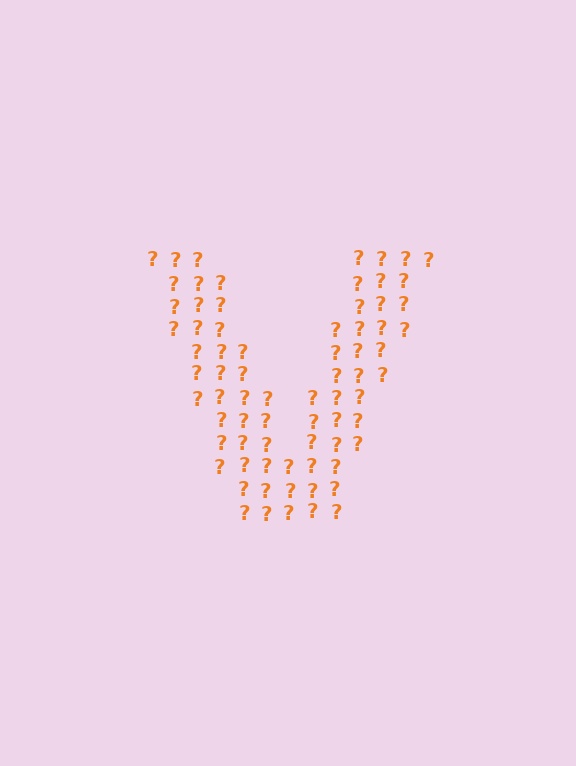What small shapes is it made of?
It is made of small question marks.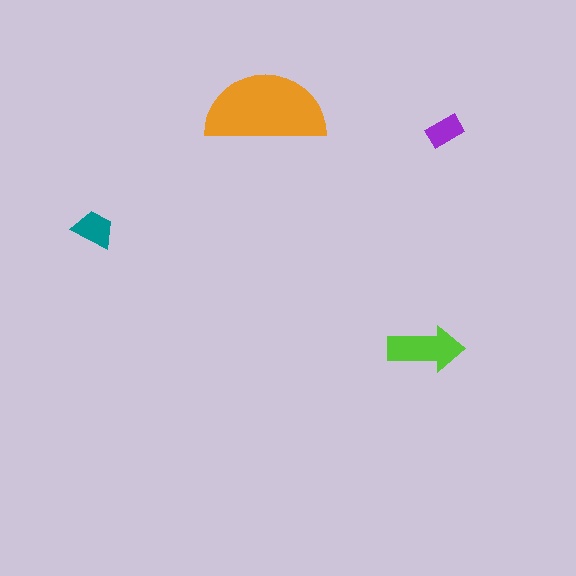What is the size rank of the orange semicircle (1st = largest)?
1st.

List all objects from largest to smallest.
The orange semicircle, the lime arrow, the teal trapezoid, the purple rectangle.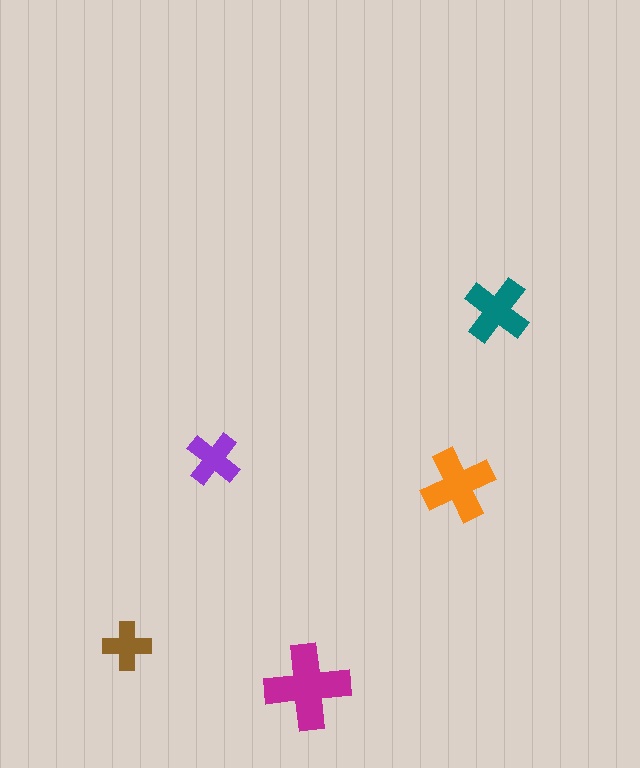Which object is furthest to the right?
The teal cross is rightmost.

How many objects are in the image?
There are 5 objects in the image.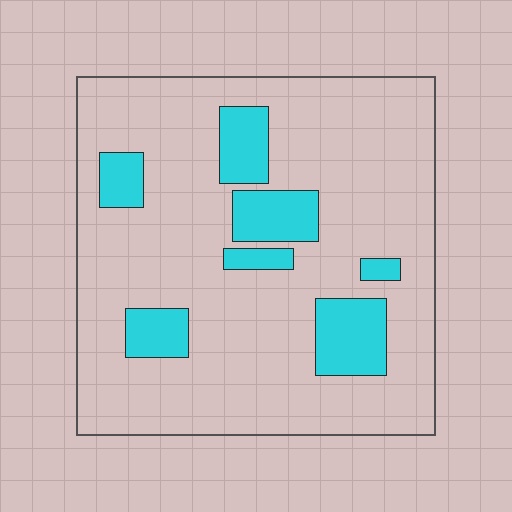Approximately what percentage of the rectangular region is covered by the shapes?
Approximately 15%.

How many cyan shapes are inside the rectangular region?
7.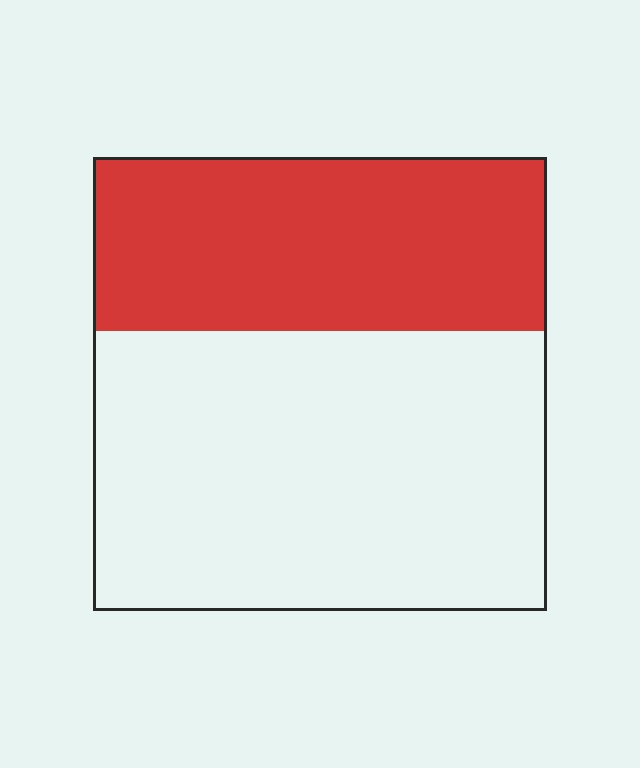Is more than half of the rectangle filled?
No.